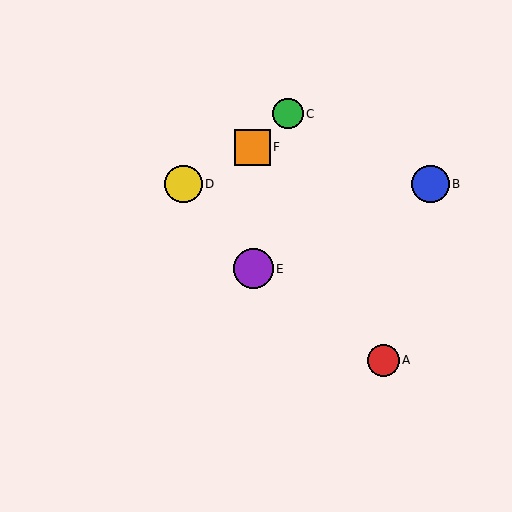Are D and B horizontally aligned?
Yes, both are at y≈184.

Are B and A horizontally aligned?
No, B is at y≈184 and A is at y≈360.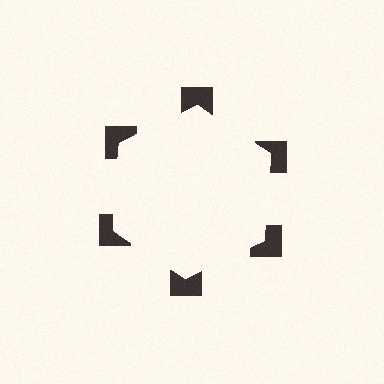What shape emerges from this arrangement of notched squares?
An illusory hexagon — its edges are inferred from the aligned wedge cuts in the notched squares, not physically drawn.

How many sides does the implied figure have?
6 sides.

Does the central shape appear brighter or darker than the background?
It typically appears slightly brighter than the background, even though no actual brightness change is drawn.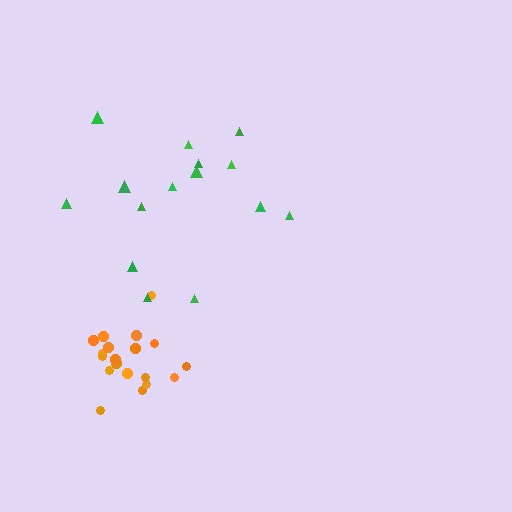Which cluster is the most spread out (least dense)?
Green.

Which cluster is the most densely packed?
Orange.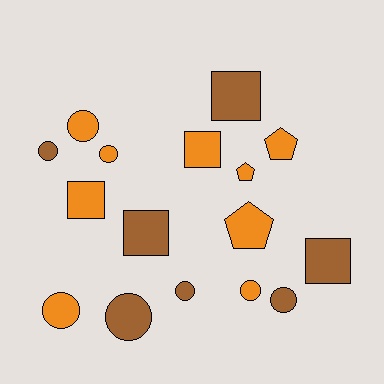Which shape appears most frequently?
Circle, with 8 objects.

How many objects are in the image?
There are 16 objects.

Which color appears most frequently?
Orange, with 9 objects.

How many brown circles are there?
There are 4 brown circles.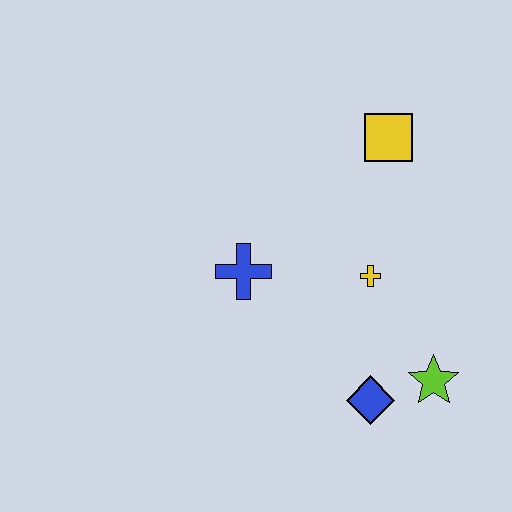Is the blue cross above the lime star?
Yes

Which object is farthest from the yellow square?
The blue diamond is farthest from the yellow square.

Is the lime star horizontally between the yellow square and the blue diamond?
No